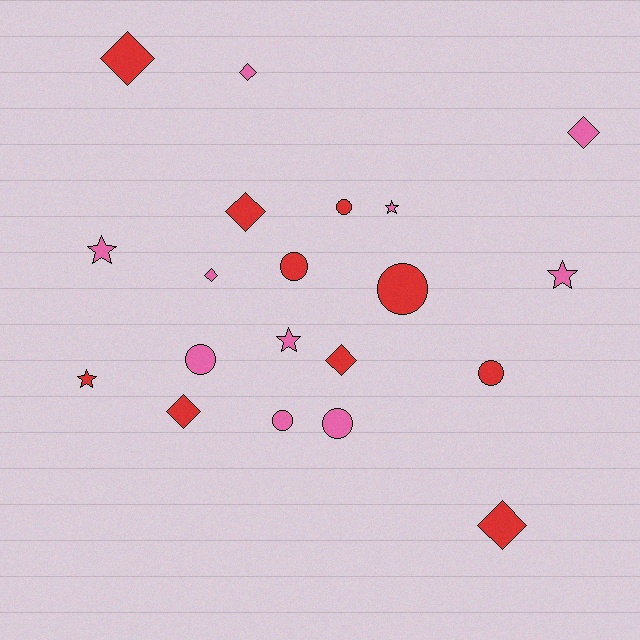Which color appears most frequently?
Pink, with 10 objects.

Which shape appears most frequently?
Diamond, with 8 objects.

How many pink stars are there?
There are 4 pink stars.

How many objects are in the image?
There are 20 objects.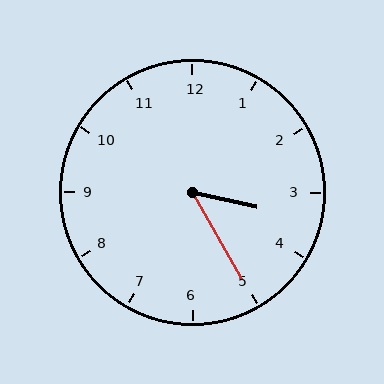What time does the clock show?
3:25.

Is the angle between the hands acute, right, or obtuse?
It is acute.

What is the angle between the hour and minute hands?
Approximately 48 degrees.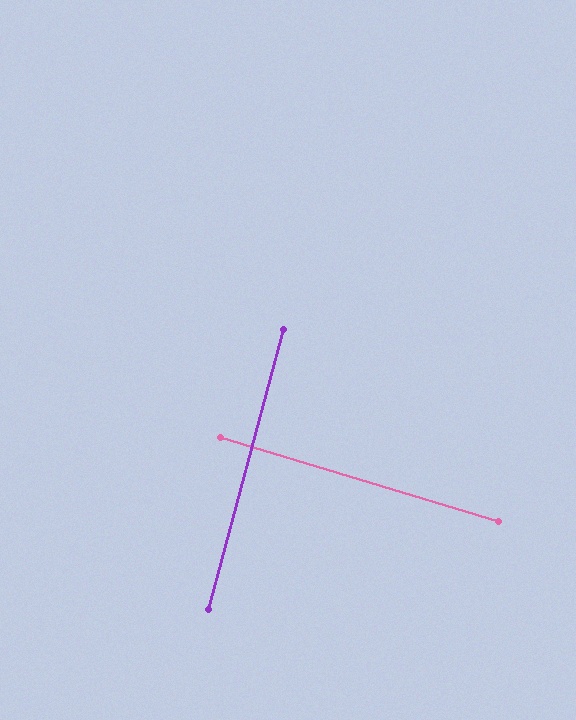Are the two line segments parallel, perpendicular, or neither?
Perpendicular — they meet at approximately 88°.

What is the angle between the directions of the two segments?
Approximately 88 degrees.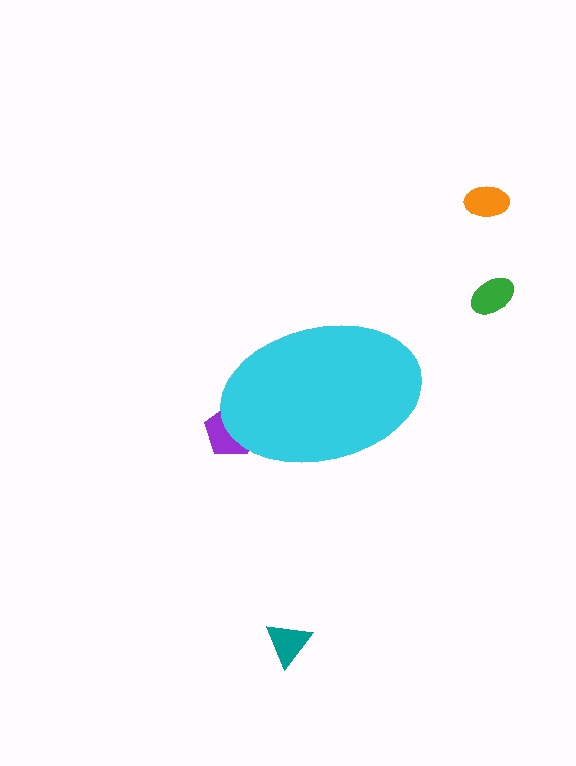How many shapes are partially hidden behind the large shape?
1 shape is partially hidden.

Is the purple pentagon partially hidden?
Yes, the purple pentagon is partially hidden behind the cyan ellipse.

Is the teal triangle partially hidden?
No, the teal triangle is fully visible.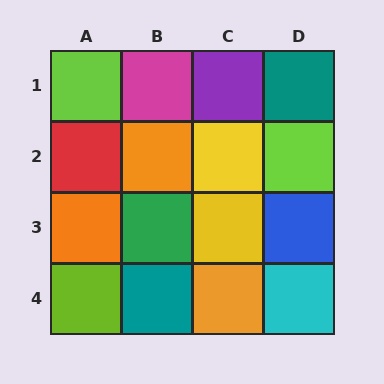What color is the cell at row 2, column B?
Orange.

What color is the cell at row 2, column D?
Lime.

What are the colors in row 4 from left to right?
Lime, teal, orange, cyan.